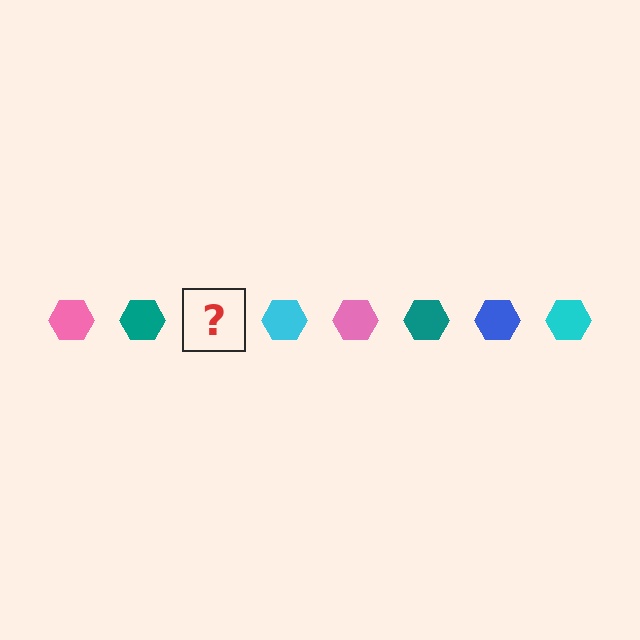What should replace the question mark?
The question mark should be replaced with a blue hexagon.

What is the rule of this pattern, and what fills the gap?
The rule is that the pattern cycles through pink, teal, blue, cyan hexagons. The gap should be filled with a blue hexagon.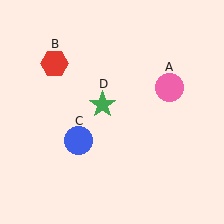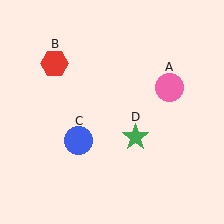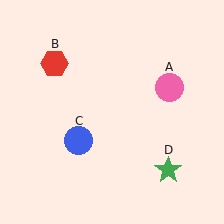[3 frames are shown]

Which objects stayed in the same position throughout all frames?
Pink circle (object A) and red hexagon (object B) and blue circle (object C) remained stationary.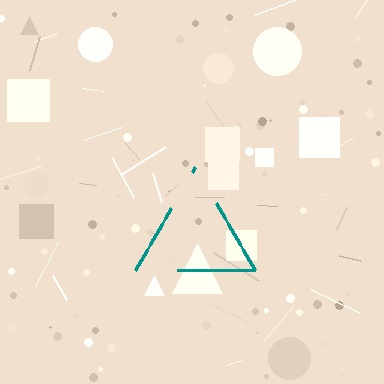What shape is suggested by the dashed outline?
The dashed outline suggests a triangle.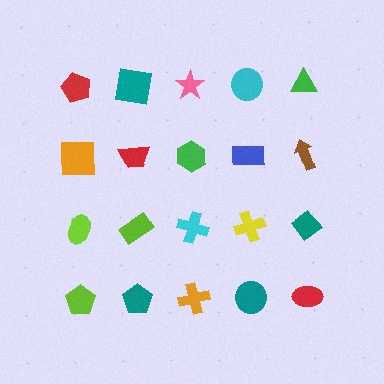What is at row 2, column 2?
A red trapezoid.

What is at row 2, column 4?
A blue rectangle.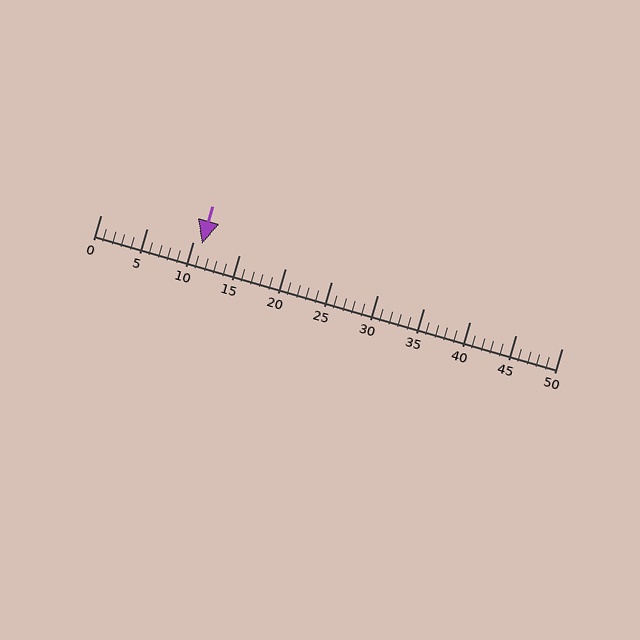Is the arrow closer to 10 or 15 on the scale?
The arrow is closer to 10.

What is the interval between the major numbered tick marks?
The major tick marks are spaced 5 units apart.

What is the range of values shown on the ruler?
The ruler shows values from 0 to 50.